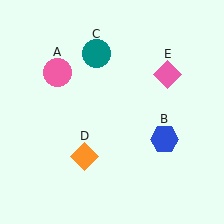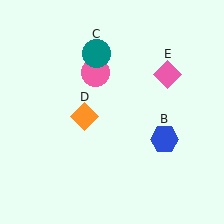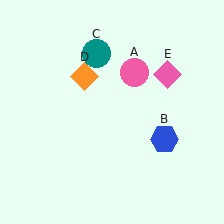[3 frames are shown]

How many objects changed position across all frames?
2 objects changed position: pink circle (object A), orange diamond (object D).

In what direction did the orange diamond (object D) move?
The orange diamond (object D) moved up.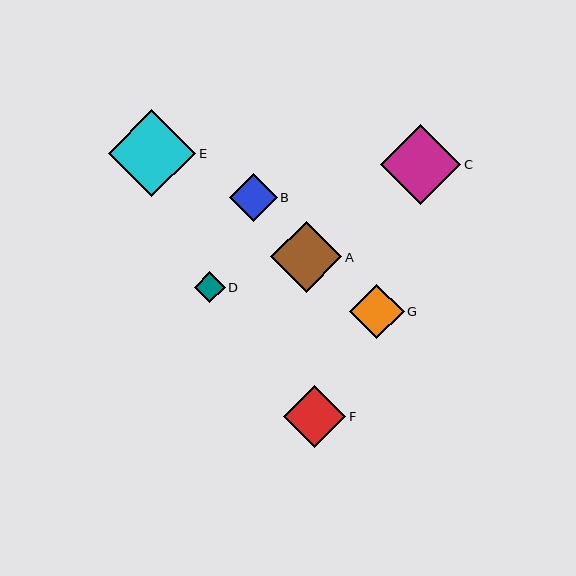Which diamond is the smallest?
Diamond D is the smallest with a size of approximately 31 pixels.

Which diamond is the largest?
Diamond E is the largest with a size of approximately 87 pixels.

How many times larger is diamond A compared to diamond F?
Diamond A is approximately 1.1 times the size of diamond F.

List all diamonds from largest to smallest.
From largest to smallest: E, C, A, F, G, B, D.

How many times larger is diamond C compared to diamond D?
Diamond C is approximately 2.6 times the size of diamond D.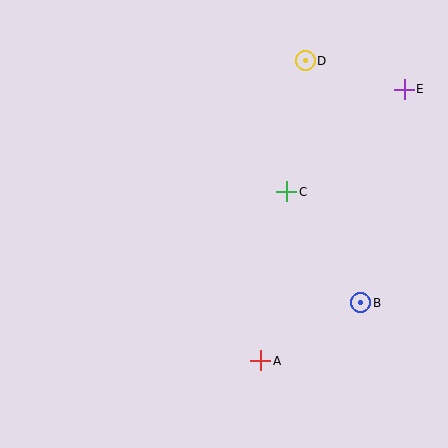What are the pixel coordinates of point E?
Point E is at (404, 89).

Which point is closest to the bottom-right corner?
Point B is closest to the bottom-right corner.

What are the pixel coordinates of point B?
Point B is at (361, 303).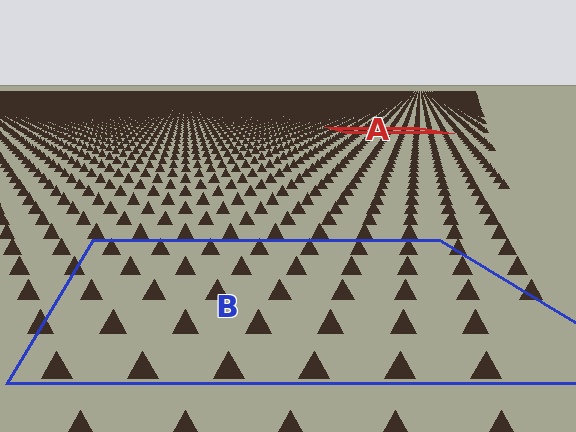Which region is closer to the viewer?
Region B is closer. The texture elements there are larger and more spread out.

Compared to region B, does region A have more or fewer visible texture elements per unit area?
Region A has more texture elements per unit area — they are packed more densely because it is farther away.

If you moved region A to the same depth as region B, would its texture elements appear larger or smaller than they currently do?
They would appear larger. At a closer depth, the same texture elements are projected at a bigger on-screen size.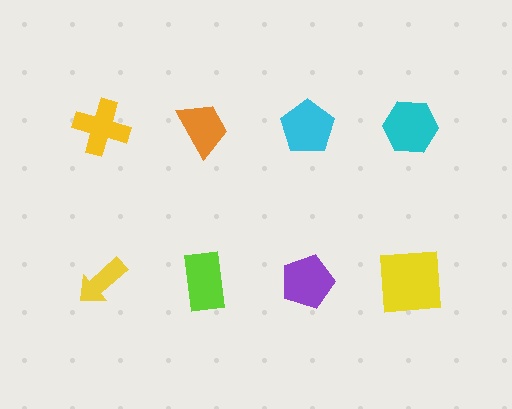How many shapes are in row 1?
4 shapes.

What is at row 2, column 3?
A purple pentagon.